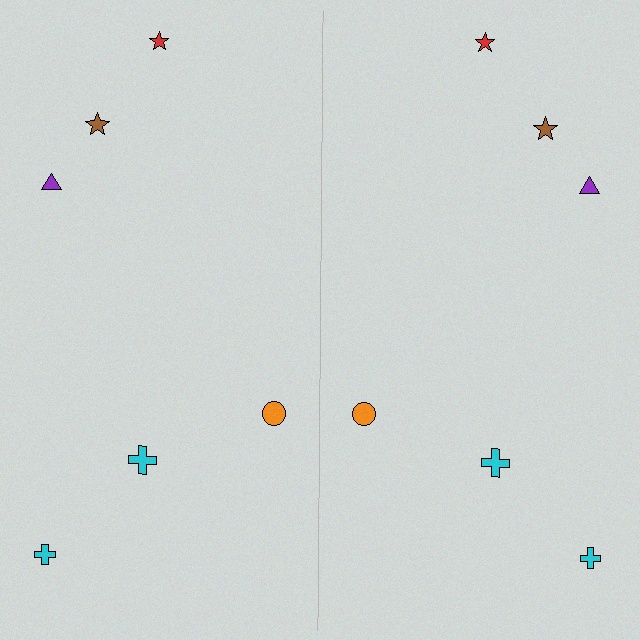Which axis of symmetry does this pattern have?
The pattern has a vertical axis of symmetry running through the center of the image.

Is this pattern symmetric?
Yes, this pattern has bilateral (reflection) symmetry.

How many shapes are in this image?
There are 12 shapes in this image.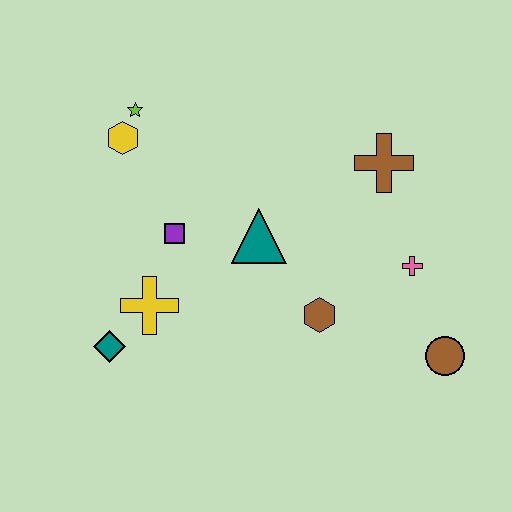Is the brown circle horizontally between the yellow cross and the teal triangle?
No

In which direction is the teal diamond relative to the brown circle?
The teal diamond is to the left of the brown circle.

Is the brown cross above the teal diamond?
Yes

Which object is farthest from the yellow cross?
The brown circle is farthest from the yellow cross.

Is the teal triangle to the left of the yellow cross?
No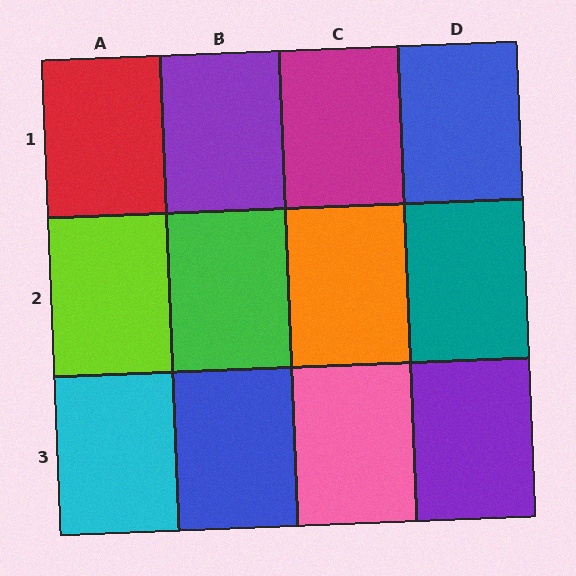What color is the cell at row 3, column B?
Blue.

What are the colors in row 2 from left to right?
Lime, green, orange, teal.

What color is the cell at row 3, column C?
Pink.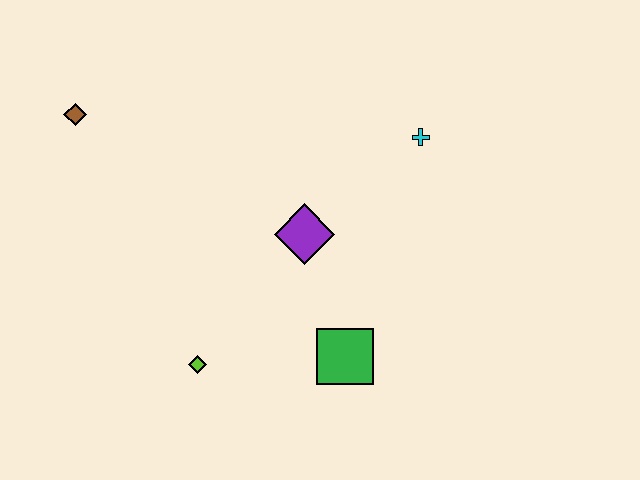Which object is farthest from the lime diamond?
The cyan cross is farthest from the lime diamond.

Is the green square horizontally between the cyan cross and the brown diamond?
Yes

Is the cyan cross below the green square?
No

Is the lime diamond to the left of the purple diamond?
Yes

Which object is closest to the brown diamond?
The purple diamond is closest to the brown diamond.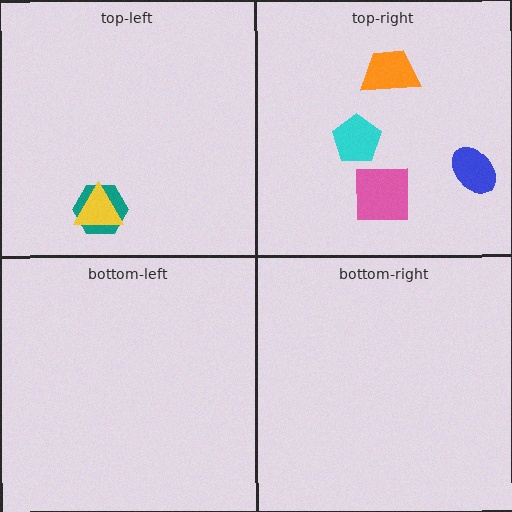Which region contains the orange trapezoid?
The top-right region.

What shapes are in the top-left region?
The teal hexagon, the yellow triangle.